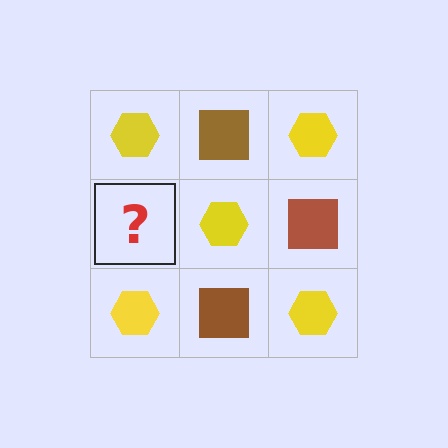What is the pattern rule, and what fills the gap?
The rule is that it alternates yellow hexagon and brown square in a checkerboard pattern. The gap should be filled with a brown square.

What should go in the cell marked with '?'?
The missing cell should contain a brown square.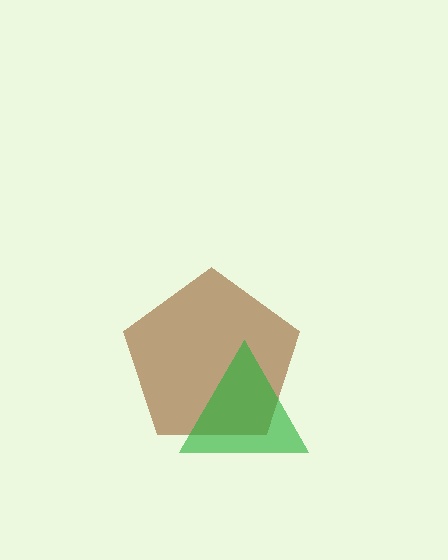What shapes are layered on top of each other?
The layered shapes are: a brown pentagon, a green triangle.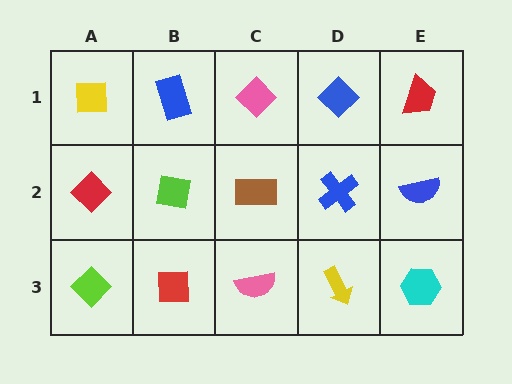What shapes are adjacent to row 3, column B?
A lime square (row 2, column B), a lime diamond (row 3, column A), a pink semicircle (row 3, column C).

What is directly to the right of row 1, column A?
A blue rectangle.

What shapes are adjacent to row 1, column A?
A red diamond (row 2, column A), a blue rectangle (row 1, column B).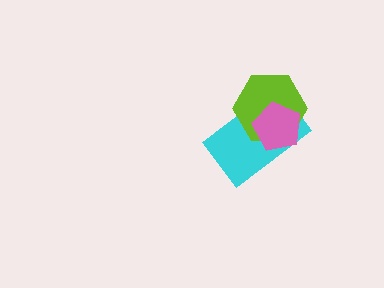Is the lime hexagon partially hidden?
Yes, it is partially covered by another shape.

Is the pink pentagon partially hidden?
No, no other shape covers it.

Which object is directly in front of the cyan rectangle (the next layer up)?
The lime hexagon is directly in front of the cyan rectangle.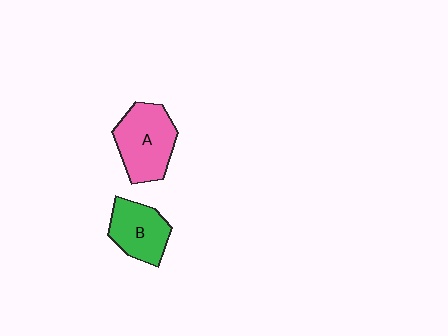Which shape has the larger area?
Shape A (pink).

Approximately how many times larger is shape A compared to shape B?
Approximately 1.3 times.